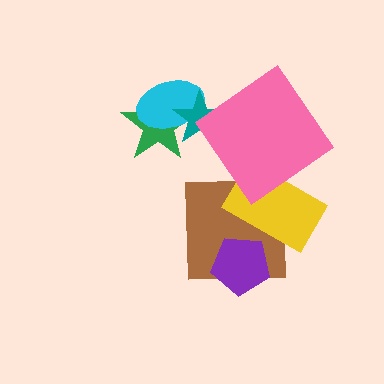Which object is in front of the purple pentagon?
The yellow rectangle is in front of the purple pentagon.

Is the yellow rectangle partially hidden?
Yes, it is partially covered by another shape.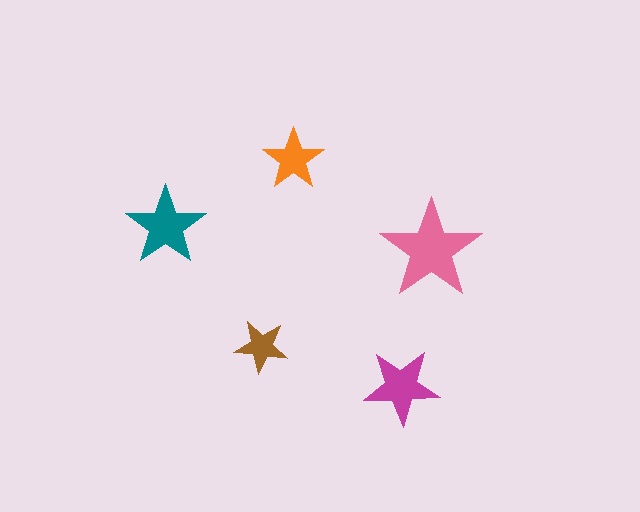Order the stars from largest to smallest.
the pink one, the teal one, the magenta one, the orange one, the brown one.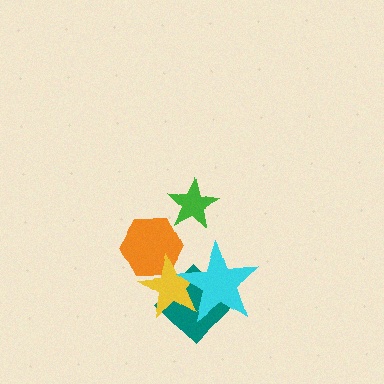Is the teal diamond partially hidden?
Yes, it is partially covered by another shape.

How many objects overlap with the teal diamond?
2 objects overlap with the teal diamond.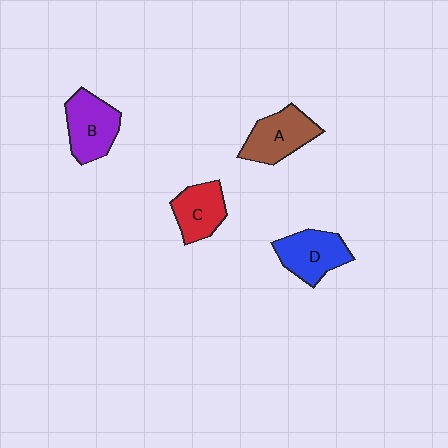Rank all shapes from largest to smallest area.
From largest to smallest: B (purple), D (blue), A (brown), C (red).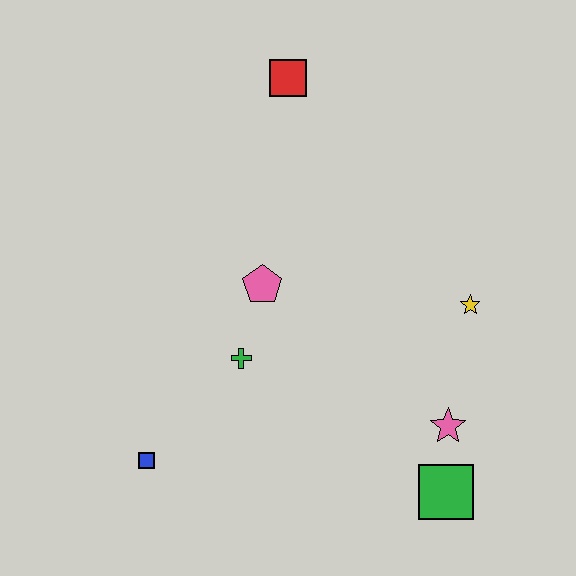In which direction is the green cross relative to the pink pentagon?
The green cross is below the pink pentagon.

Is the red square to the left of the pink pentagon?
No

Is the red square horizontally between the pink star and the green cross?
Yes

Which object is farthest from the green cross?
The red square is farthest from the green cross.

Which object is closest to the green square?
The pink star is closest to the green square.